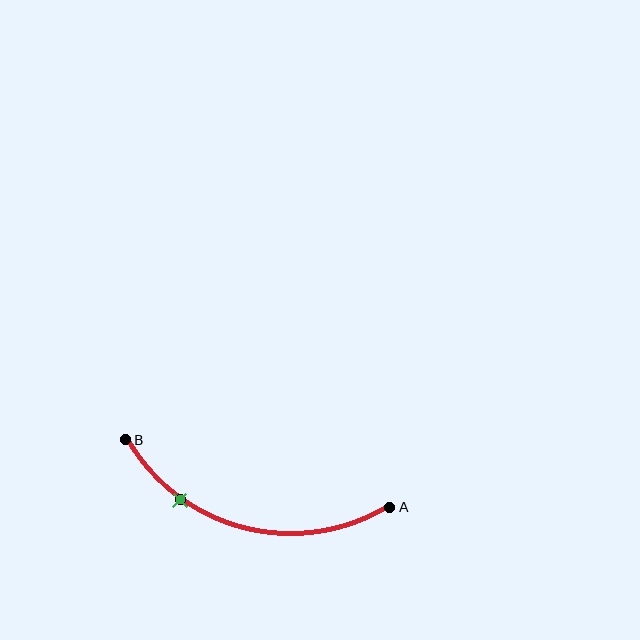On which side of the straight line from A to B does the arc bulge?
The arc bulges below the straight line connecting A and B.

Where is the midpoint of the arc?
The arc midpoint is the point on the curve farthest from the straight line joining A and B. It sits below that line.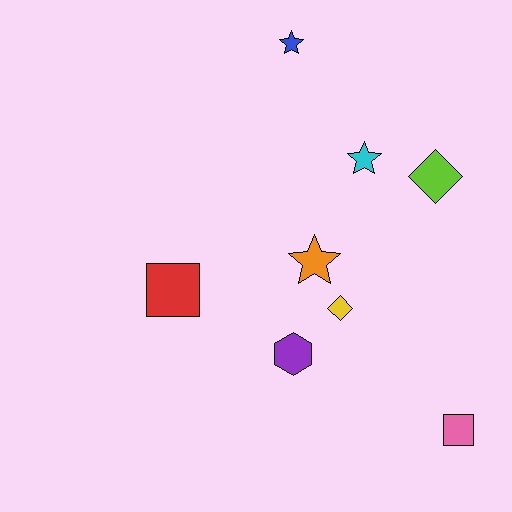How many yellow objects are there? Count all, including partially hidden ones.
There is 1 yellow object.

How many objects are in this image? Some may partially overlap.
There are 8 objects.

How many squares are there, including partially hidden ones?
There are 2 squares.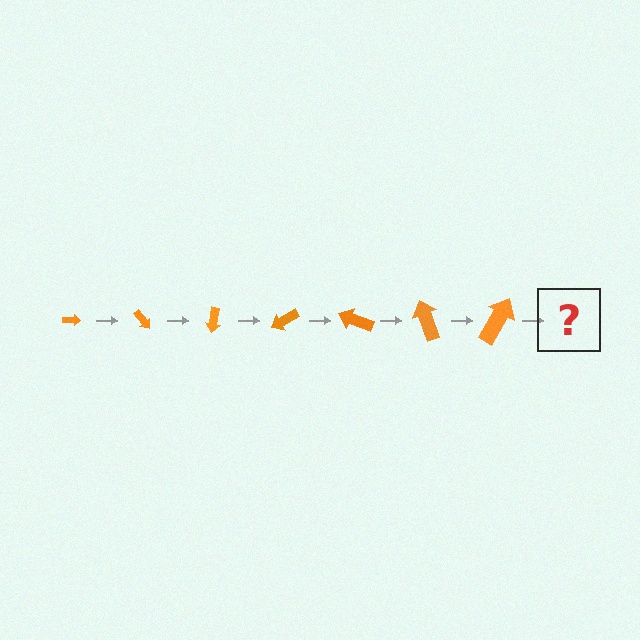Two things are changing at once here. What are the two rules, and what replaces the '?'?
The two rules are that the arrow grows larger each step and it rotates 50 degrees each step. The '?' should be an arrow, larger than the previous one and rotated 350 degrees from the start.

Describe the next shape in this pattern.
It should be an arrow, larger than the previous one and rotated 350 degrees from the start.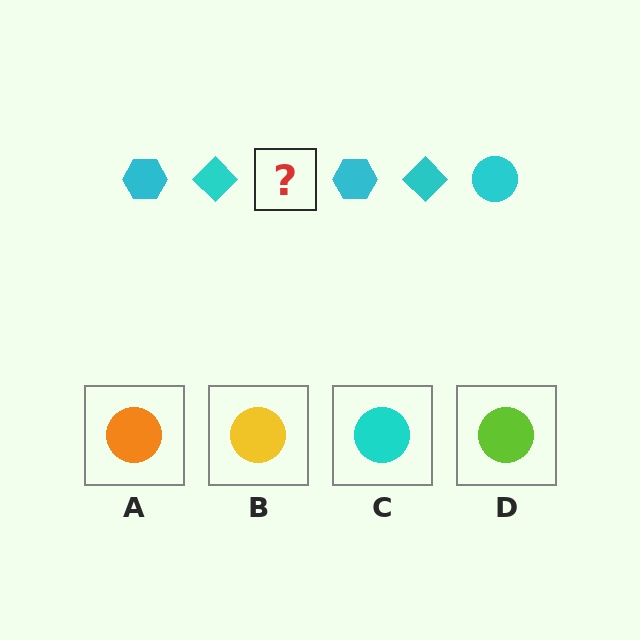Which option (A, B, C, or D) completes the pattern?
C.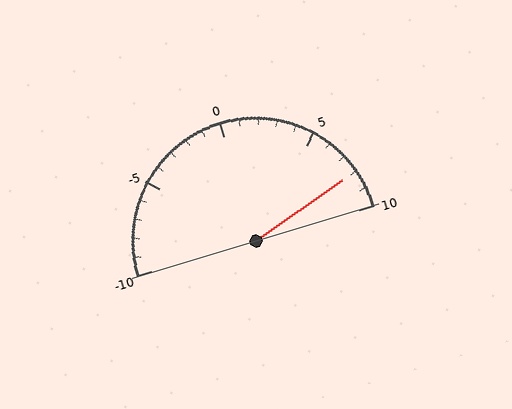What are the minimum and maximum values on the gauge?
The gauge ranges from -10 to 10.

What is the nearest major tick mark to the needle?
The nearest major tick mark is 10.